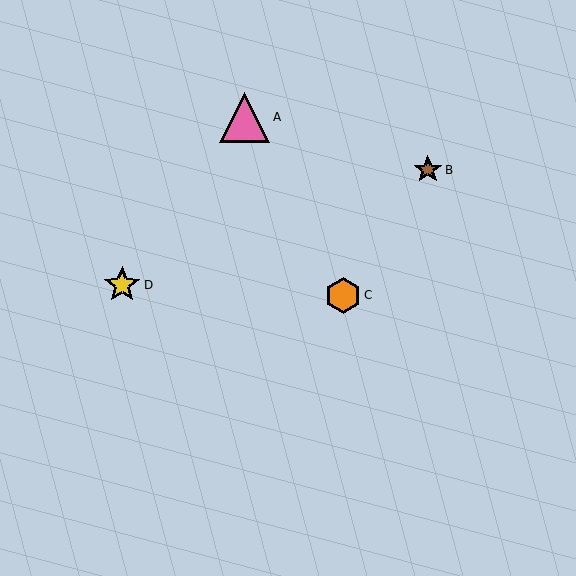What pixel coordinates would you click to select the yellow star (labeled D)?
Click at (122, 285) to select the yellow star D.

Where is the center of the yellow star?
The center of the yellow star is at (122, 285).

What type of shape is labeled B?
Shape B is a brown star.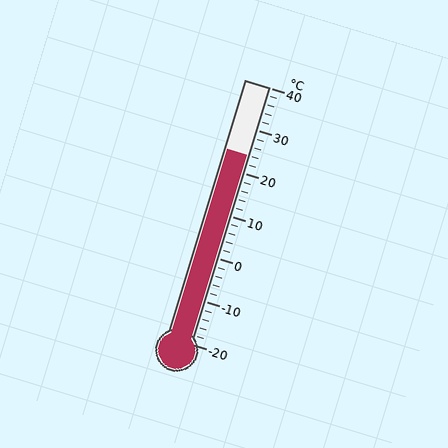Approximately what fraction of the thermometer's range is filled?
The thermometer is filled to approximately 75% of its range.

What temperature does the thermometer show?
The thermometer shows approximately 24°C.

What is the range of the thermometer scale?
The thermometer scale ranges from -20°C to 40°C.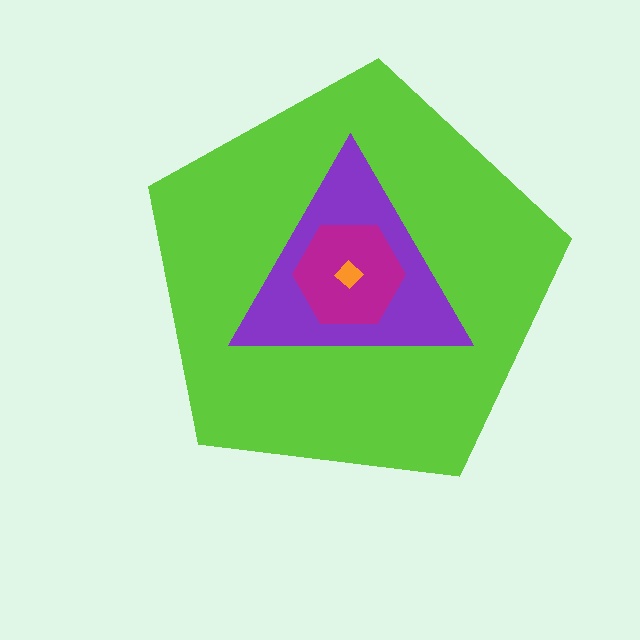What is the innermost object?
The orange diamond.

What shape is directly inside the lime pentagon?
The purple triangle.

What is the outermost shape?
The lime pentagon.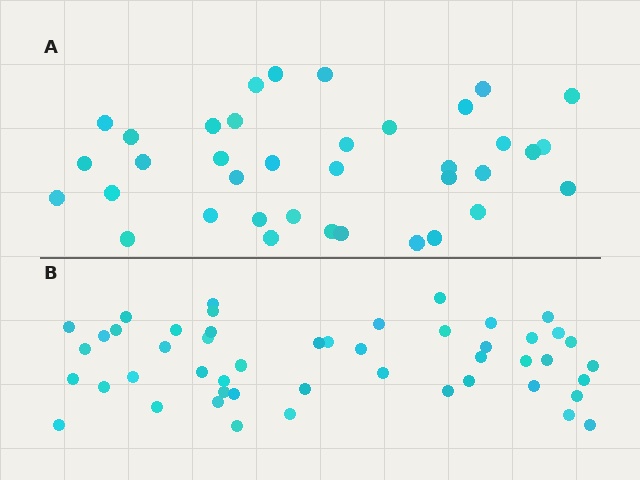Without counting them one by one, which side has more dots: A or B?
Region B (the bottom region) has more dots.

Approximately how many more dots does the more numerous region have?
Region B has roughly 12 or so more dots than region A.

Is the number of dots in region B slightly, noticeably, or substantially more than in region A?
Region B has noticeably more, but not dramatically so. The ratio is roughly 1.3 to 1.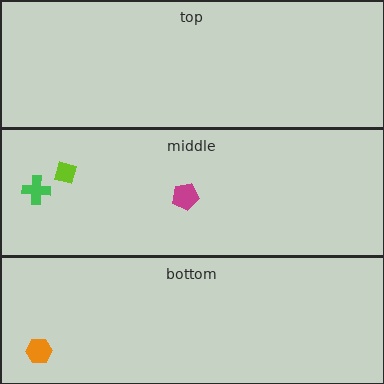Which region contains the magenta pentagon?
The middle region.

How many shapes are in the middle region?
3.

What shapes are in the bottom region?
The orange hexagon.